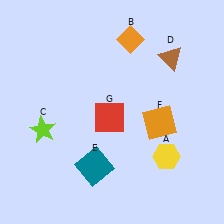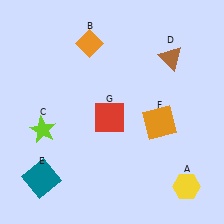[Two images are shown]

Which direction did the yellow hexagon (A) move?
The yellow hexagon (A) moved down.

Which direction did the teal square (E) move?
The teal square (E) moved left.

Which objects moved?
The objects that moved are: the yellow hexagon (A), the orange diamond (B), the teal square (E).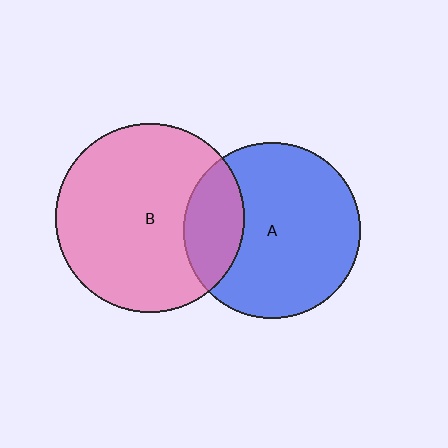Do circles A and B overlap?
Yes.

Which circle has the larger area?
Circle B (pink).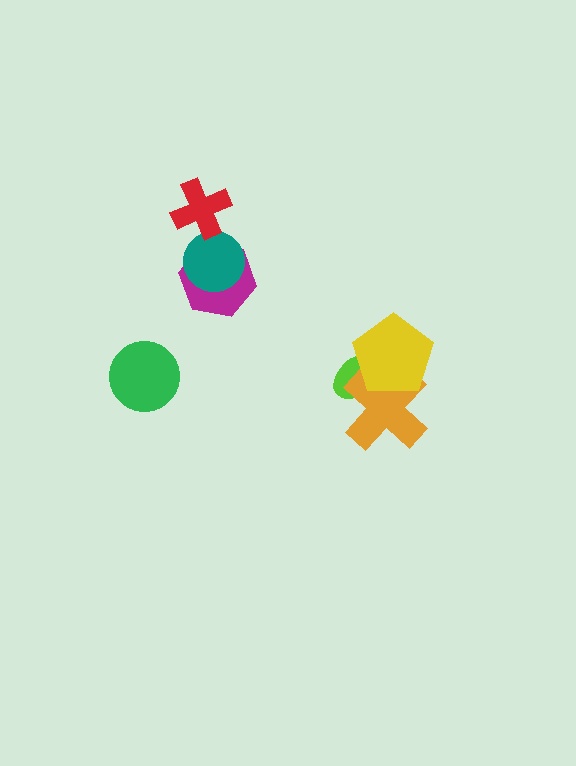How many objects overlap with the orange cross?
2 objects overlap with the orange cross.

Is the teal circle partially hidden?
Yes, it is partially covered by another shape.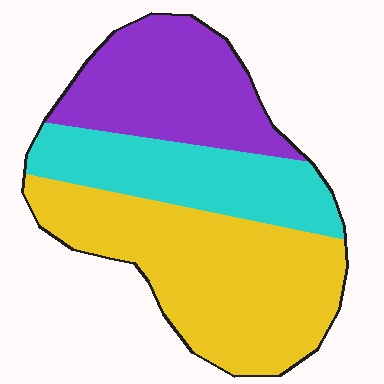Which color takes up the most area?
Yellow, at roughly 45%.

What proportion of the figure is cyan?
Cyan covers 26% of the figure.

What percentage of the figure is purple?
Purple covers around 30% of the figure.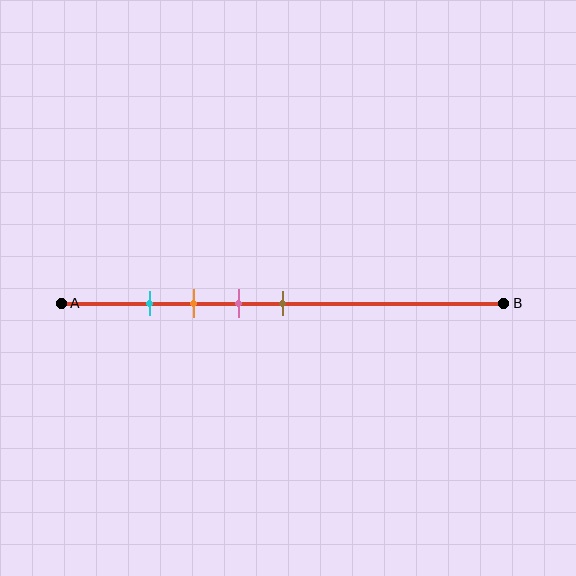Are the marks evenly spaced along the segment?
Yes, the marks are approximately evenly spaced.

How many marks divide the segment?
There are 4 marks dividing the segment.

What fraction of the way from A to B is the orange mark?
The orange mark is approximately 30% (0.3) of the way from A to B.